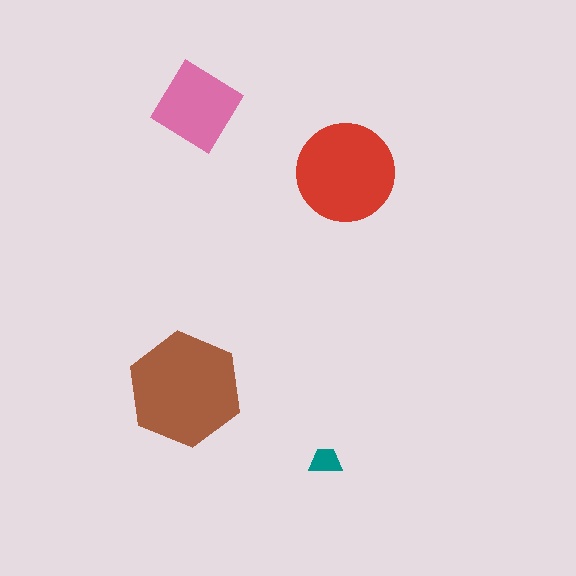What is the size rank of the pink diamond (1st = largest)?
3rd.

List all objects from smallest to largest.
The teal trapezoid, the pink diamond, the red circle, the brown hexagon.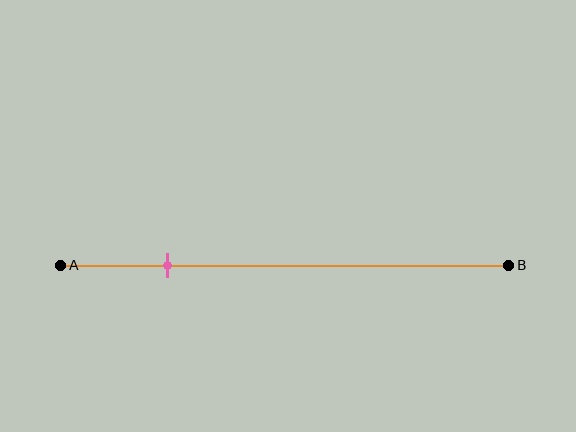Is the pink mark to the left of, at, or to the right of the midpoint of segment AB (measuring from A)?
The pink mark is to the left of the midpoint of segment AB.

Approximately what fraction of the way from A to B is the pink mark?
The pink mark is approximately 25% of the way from A to B.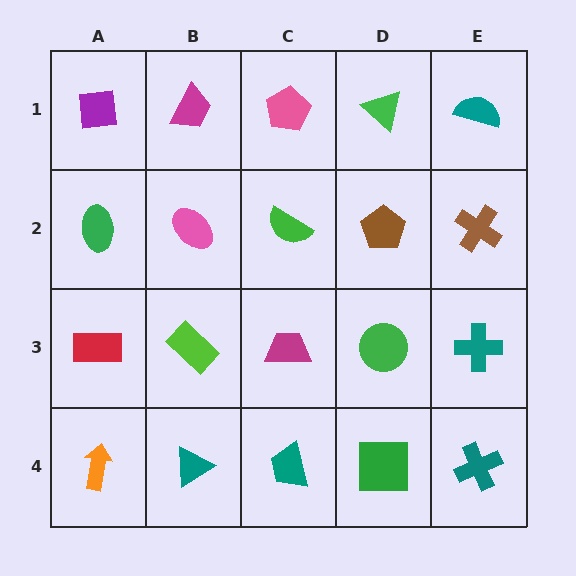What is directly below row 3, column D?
A green square.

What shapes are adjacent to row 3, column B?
A pink ellipse (row 2, column B), a teal triangle (row 4, column B), a red rectangle (row 3, column A), a magenta trapezoid (row 3, column C).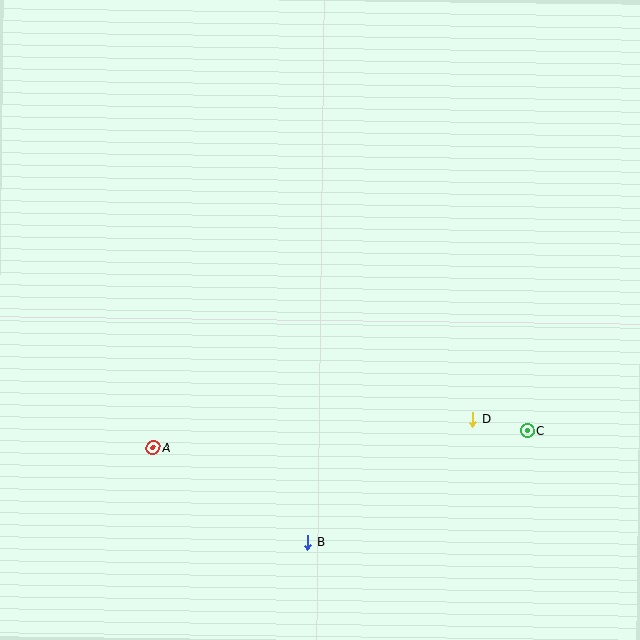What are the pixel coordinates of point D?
Point D is at (473, 419).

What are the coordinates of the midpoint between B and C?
The midpoint between B and C is at (417, 487).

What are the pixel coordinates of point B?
Point B is at (308, 542).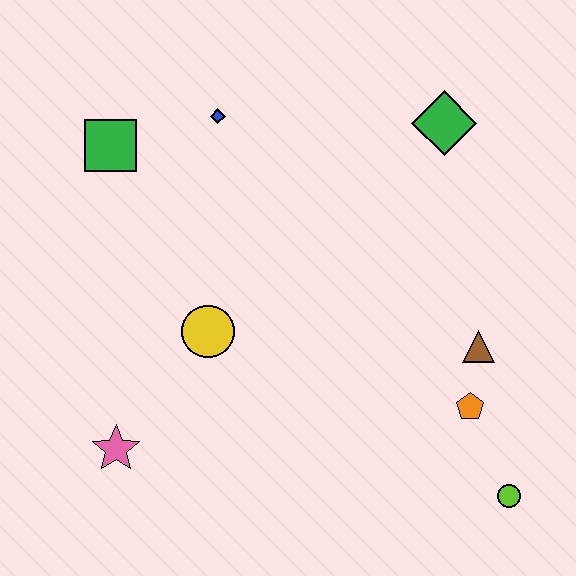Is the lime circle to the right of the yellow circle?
Yes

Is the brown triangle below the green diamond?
Yes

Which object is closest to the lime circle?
The orange pentagon is closest to the lime circle.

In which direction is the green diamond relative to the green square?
The green diamond is to the right of the green square.